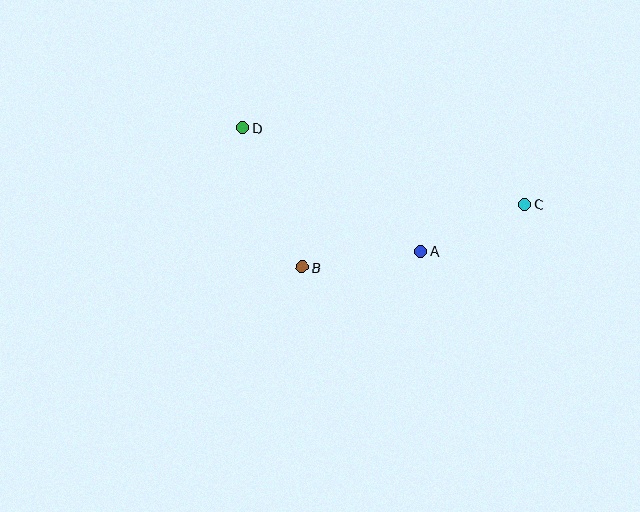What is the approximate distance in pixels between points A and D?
The distance between A and D is approximately 217 pixels.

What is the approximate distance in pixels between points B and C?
The distance between B and C is approximately 231 pixels.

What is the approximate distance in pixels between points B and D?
The distance between B and D is approximately 151 pixels.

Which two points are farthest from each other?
Points C and D are farthest from each other.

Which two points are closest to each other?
Points A and C are closest to each other.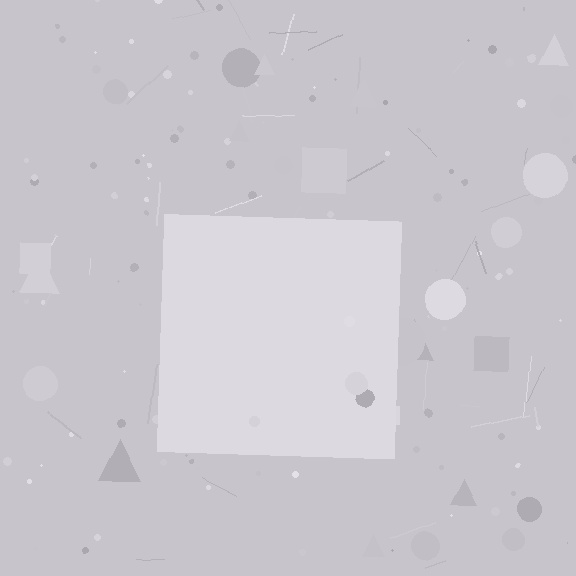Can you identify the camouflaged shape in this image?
The camouflaged shape is a square.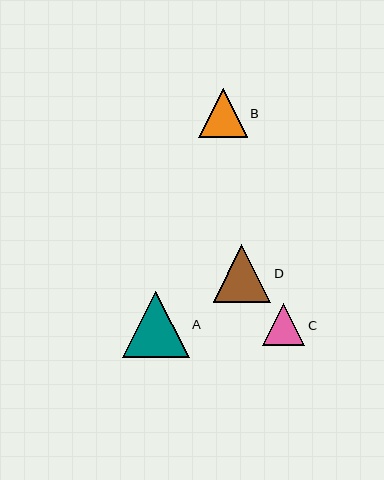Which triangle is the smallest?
Triangle C is the smallest with a size of approximately 42 pixels.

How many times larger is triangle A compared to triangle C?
Triangle A is approximately 1.6 times the size of triangle C.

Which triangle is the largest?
Triangle A is the largest with a size of approximately 67 pixels.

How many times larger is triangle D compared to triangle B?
Triangle D is approximately 1.2 times the size of triangle B.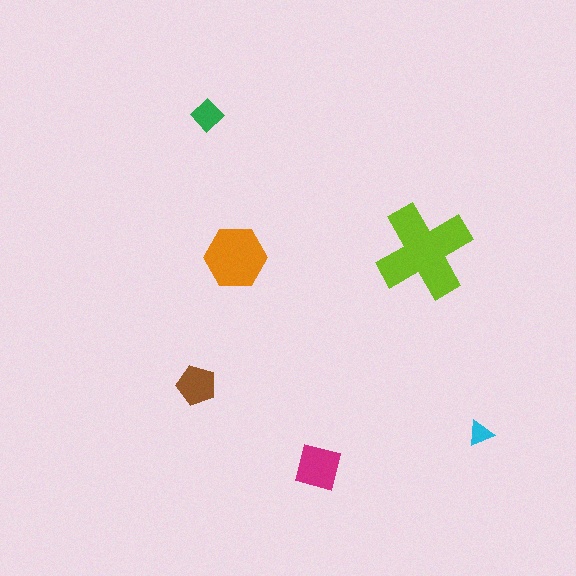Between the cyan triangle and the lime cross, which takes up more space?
The lime cross.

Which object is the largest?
The lime cross.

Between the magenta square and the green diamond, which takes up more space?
The magenta square.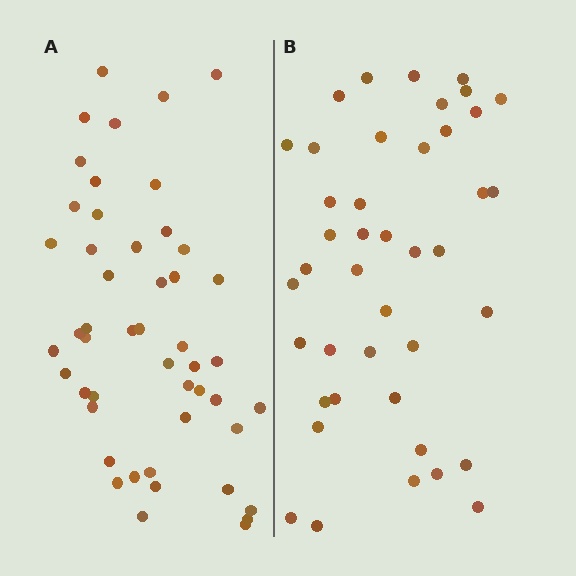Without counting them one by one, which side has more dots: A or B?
Region A (the left region) has more dots.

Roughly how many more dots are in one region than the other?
Region A has roughly 8 or so more dots than region B.